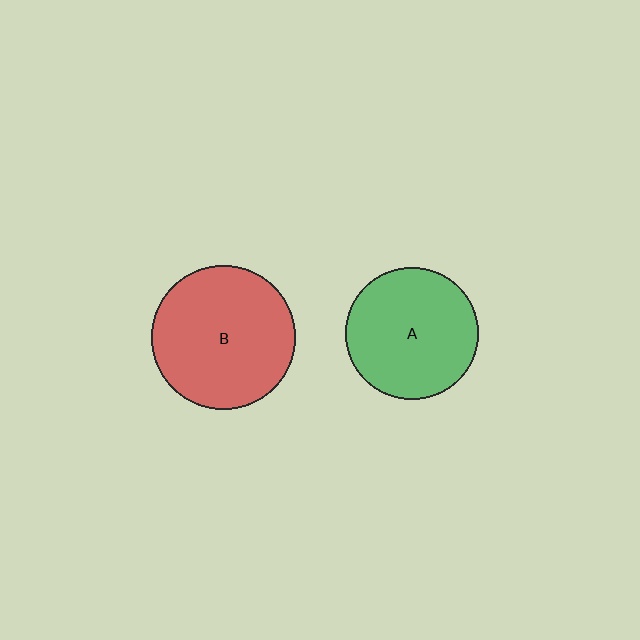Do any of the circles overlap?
No, none of the circles overlap.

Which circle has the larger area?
Circle B (red).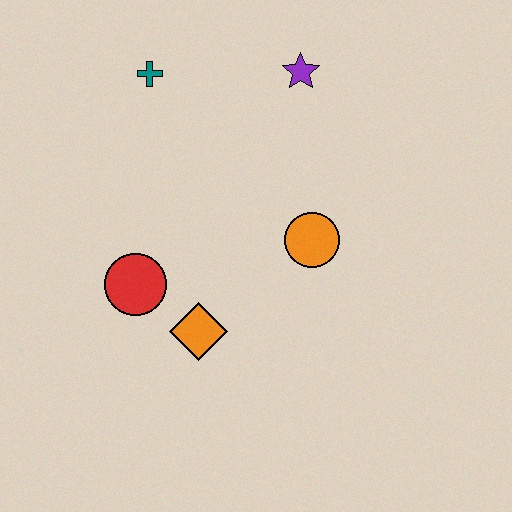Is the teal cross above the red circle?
Yes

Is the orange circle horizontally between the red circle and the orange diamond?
No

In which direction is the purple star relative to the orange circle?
The purple star is above the orange circle.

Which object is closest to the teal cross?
The purple star is closest to the teal cross.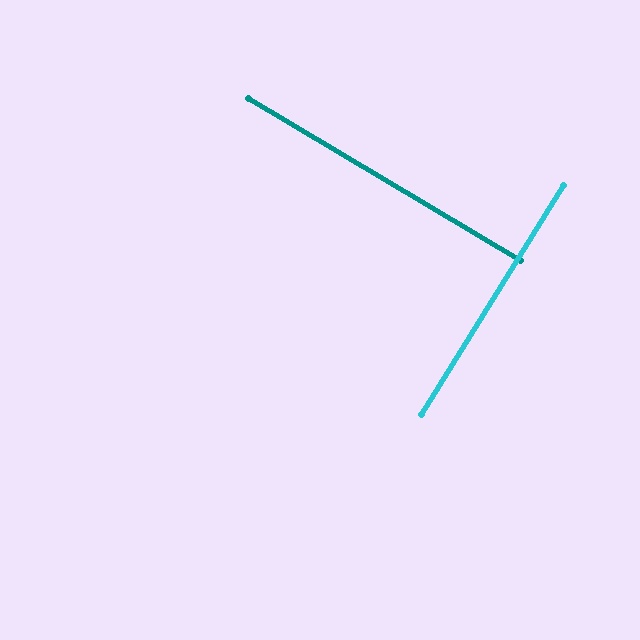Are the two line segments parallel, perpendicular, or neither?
Perpendicular — they meet at approximately 89°.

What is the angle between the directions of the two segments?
Approximately 89 degrees.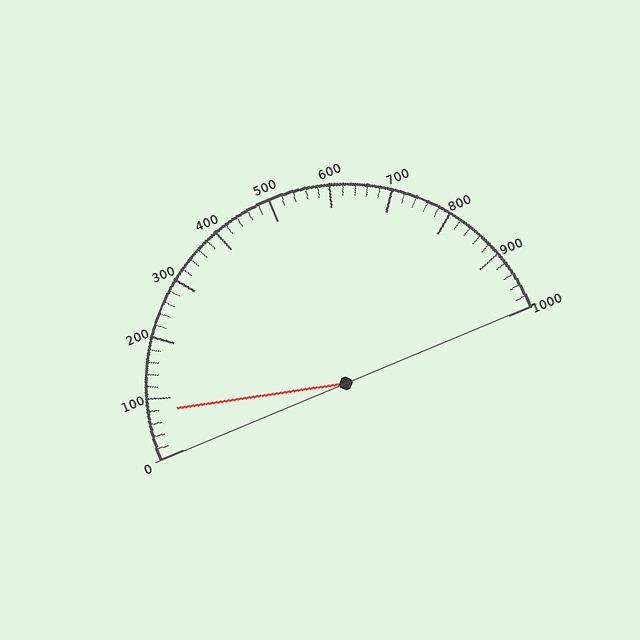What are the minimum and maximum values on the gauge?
The gauge ranges from 0 to 1000.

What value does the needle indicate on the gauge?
The needle indicates approximately 80.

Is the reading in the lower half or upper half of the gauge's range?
The reading is in the lower half of the range (0 to 1000).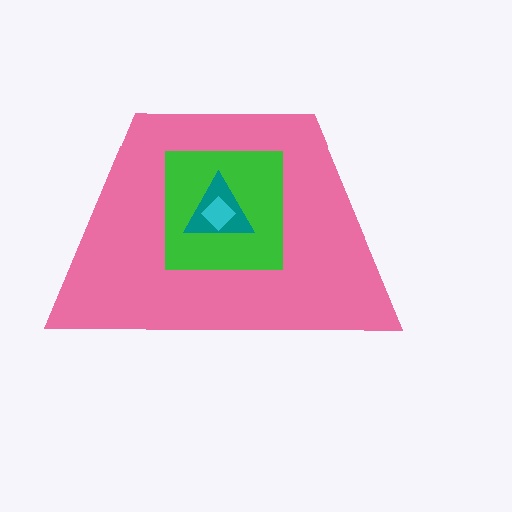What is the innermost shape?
The cyan diamond.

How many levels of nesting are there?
4.